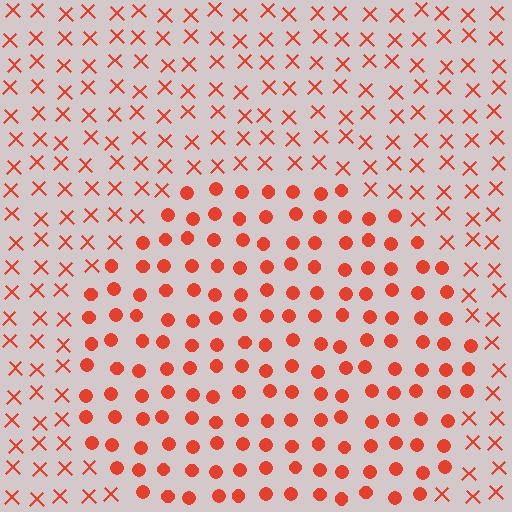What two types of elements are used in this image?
The image uses circles inside the circle region and X marks outside it.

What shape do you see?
I see a circle.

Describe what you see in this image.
The image is filled with small red elements arranged in a uniform grid. A circle-shaped region contains circles, while the surrounding area contains X marks. The boundary is defined purely by the change in element shape.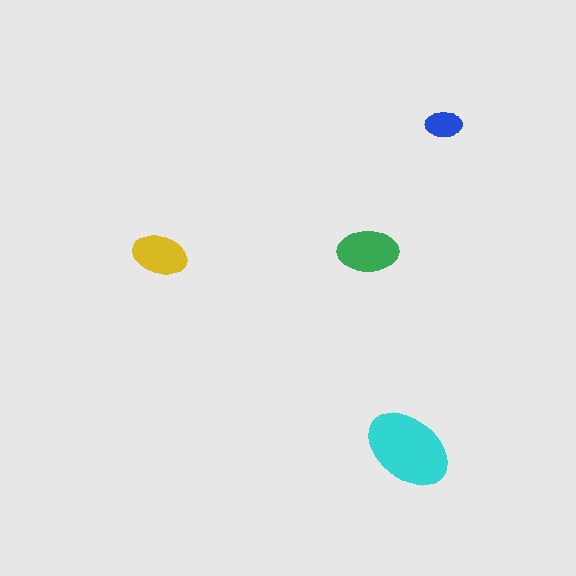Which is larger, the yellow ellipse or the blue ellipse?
The yellow one.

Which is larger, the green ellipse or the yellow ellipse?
The green one.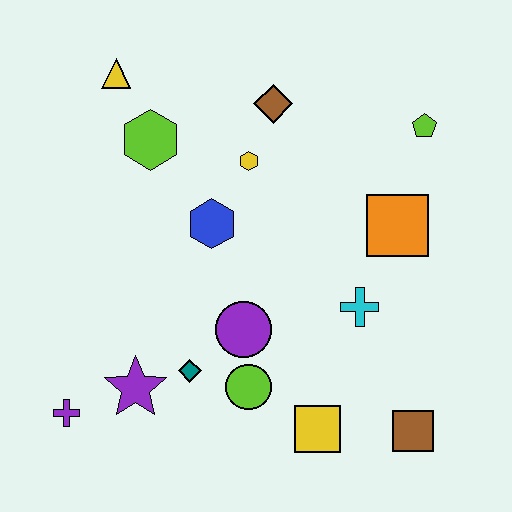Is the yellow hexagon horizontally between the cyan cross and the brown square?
No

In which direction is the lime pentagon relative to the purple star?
The lime pentagon is to the right of the purple star.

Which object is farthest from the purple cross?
The lime pentagon is farthest from the purple cross.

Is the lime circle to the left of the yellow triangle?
No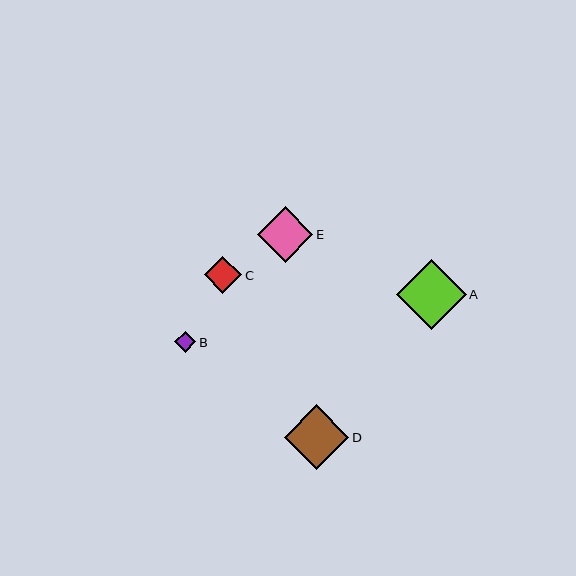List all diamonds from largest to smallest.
From largest to smallest: A, D, E, C, B.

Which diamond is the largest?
Diamond A is the largest with a size of approximately 70 pixels.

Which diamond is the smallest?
Diamond B is the smallest with a size of approximately 21 pixels.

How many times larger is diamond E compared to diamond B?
Diamond E is approximately 2.7 times the size of diamond B.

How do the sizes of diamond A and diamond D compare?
Diamond A and diamond D are approximately the same size.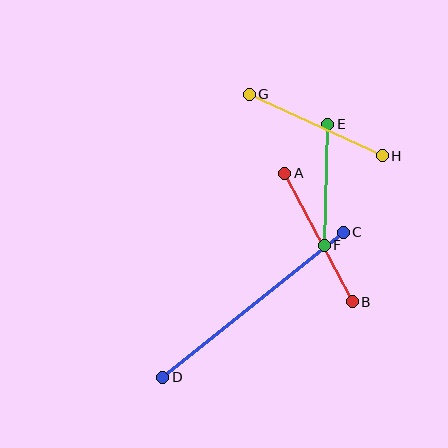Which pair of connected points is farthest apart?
Points C and D are farthest apart.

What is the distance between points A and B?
The distance is approximately 145 pixels.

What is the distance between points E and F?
The distance is approximately 121 pixels.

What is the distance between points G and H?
The distance is approximately 147 pixels.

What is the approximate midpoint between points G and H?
The midpoint is at approximately (316, 125) pixels.